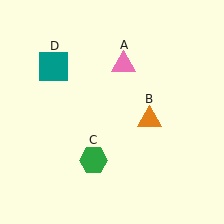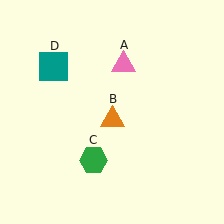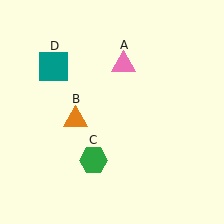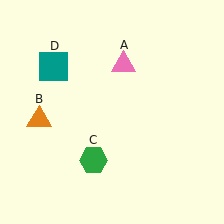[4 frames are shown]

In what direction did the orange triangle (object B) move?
The orange triangle (object B) moved left.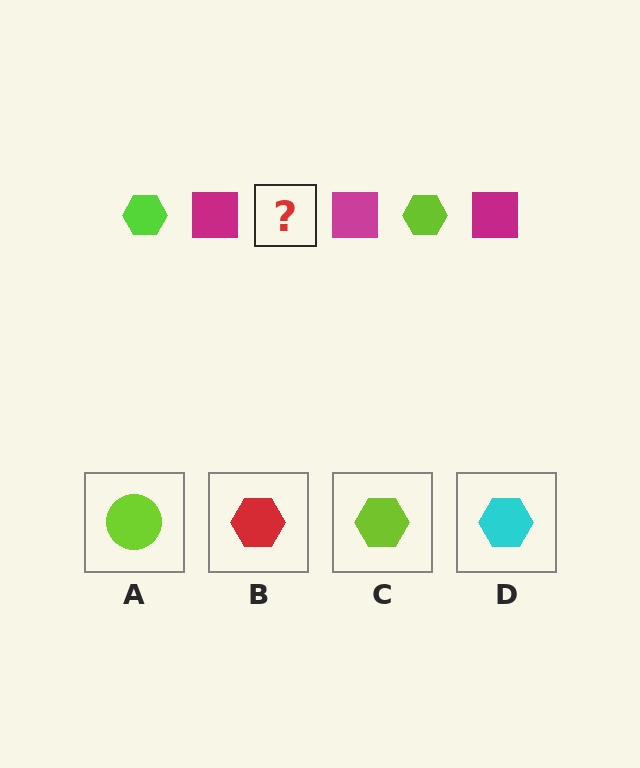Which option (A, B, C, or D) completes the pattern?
C.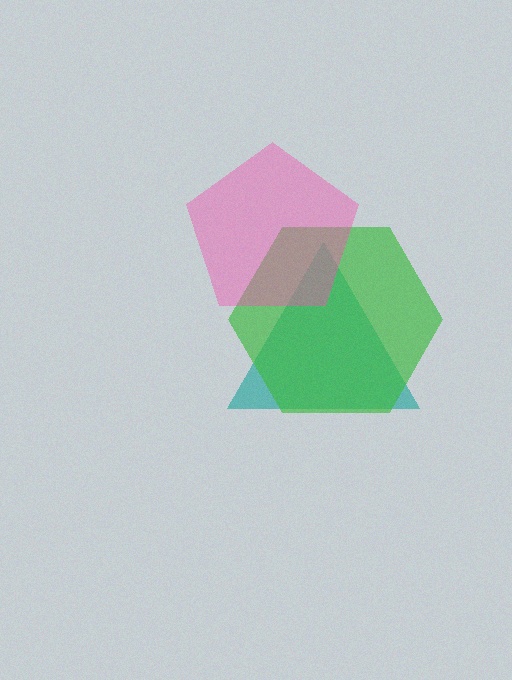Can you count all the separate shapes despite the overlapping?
Yes, there are 3 separate shapes.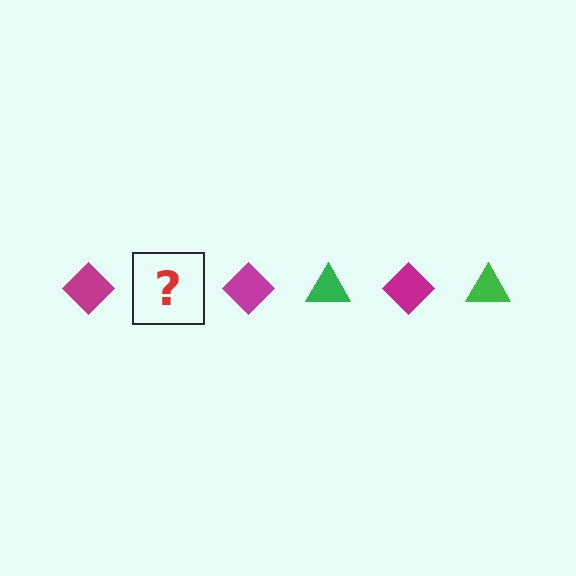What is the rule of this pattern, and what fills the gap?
The rule is that the pattern alternates between magenta diamond and green triangle. The gap should be filled with a green triangle.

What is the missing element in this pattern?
The missing element is a green triangle.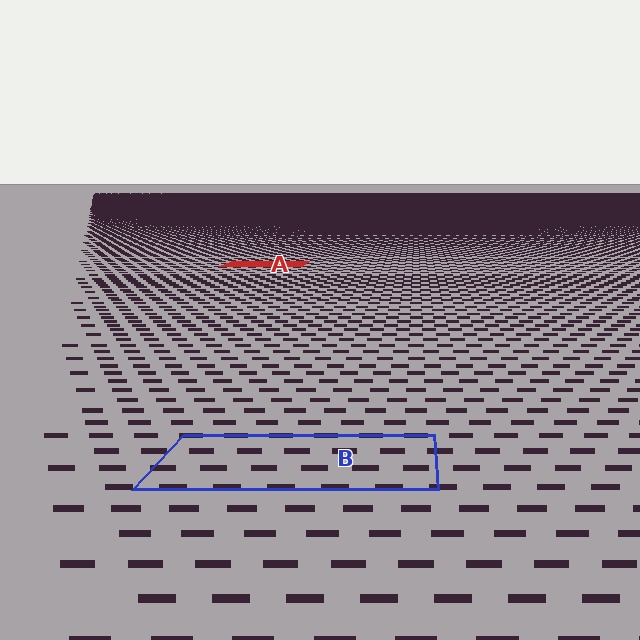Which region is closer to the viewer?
Region B is closer. The texture elements there are larger and more spread out.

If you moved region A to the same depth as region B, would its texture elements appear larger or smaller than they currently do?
They would appear larger. At a closer depth, the same texture elements are projected at a bigger on-screen size.